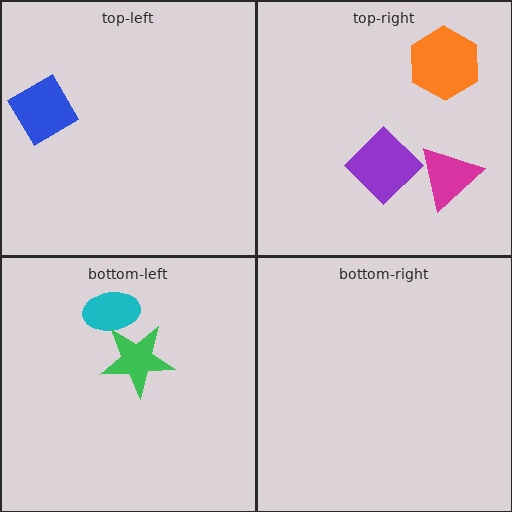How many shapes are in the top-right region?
3.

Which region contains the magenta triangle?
The top-right region.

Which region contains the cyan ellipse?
The bottom-left region.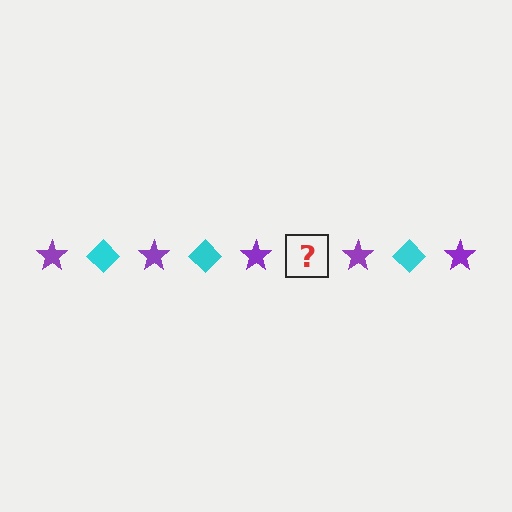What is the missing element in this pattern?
The missing element is a cyan diamond.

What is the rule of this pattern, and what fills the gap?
The rule is that the pattern alternates between purple star and cyan diamond. The gap should be filled with a cyan diamond.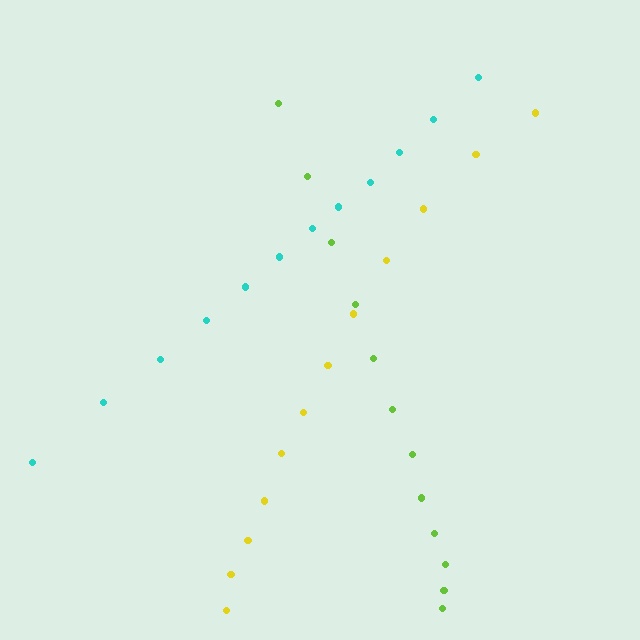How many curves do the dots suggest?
There are 3 distinct paths.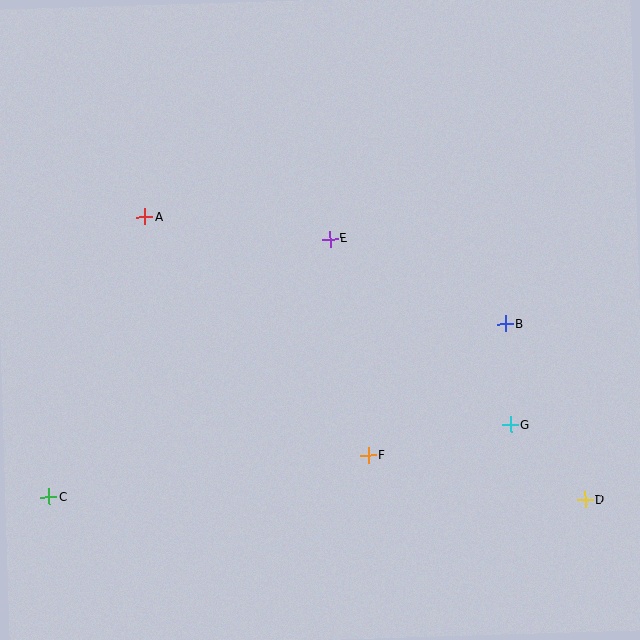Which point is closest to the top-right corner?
Point B is closest to the top-right corner.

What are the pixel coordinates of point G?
Point G is at (510, 425).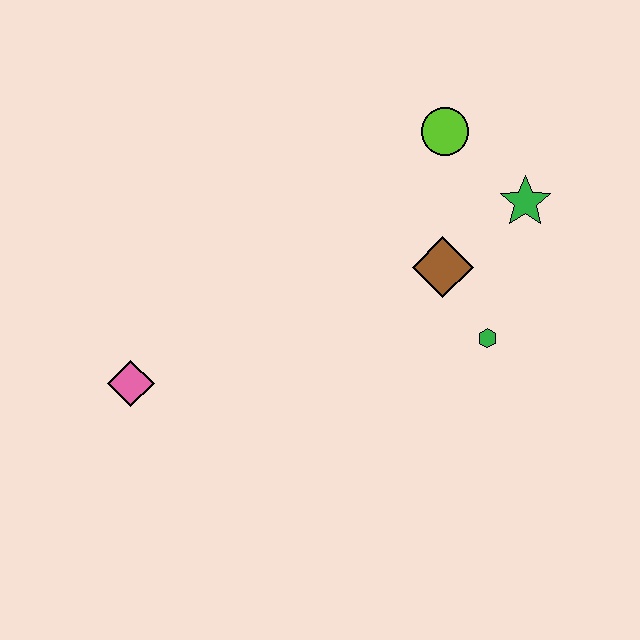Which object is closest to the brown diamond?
The green hexagon is closest to the brown diamond.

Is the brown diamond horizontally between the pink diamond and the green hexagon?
Yes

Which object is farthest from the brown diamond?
The pink diamond is farthest from the brown diamond.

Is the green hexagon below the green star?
Yes